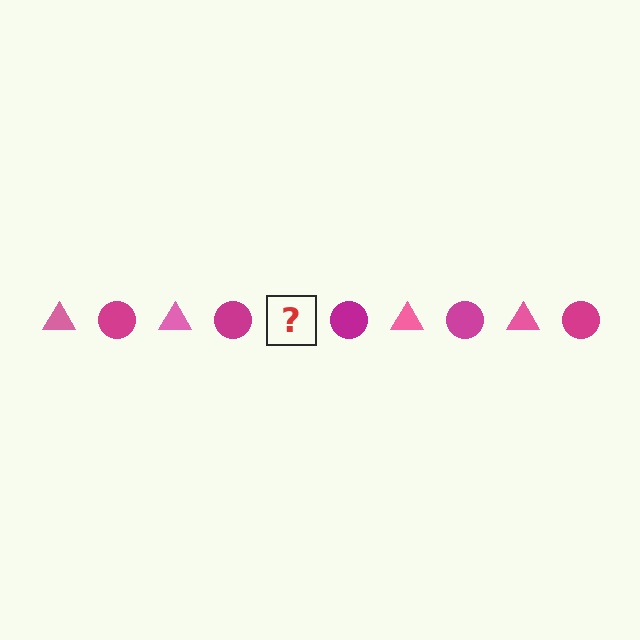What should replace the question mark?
The question mark should be replaced with a pink triangle.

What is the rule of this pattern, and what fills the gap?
The rule is that the pattern alternates between pink triangle and magenta circle. The gap should be filled with a pink triangle.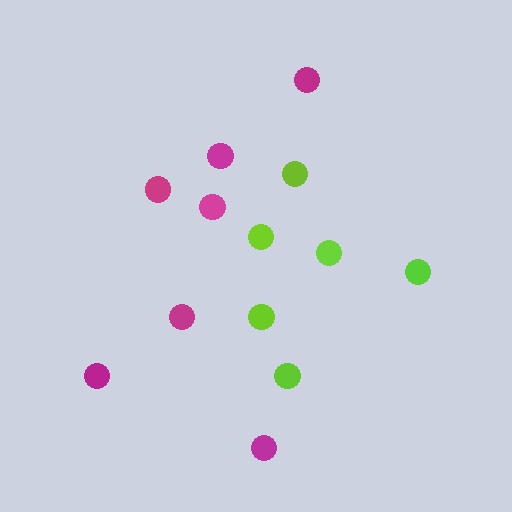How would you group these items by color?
There are 2 groups: one group of lime circles (6) and one group of magenta circles (7).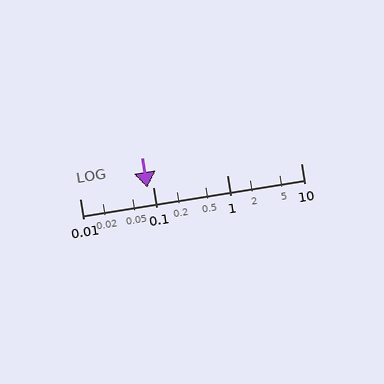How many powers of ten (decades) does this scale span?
The scale spans 3 decades, from 0.01 to 10.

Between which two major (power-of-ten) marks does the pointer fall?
The pointer is between 0.01 and 0.1.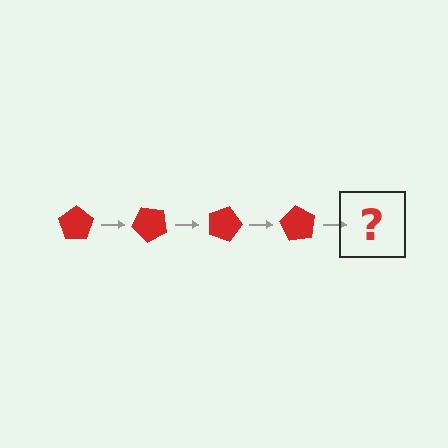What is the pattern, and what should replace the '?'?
The pattern is that the pentagon rotates 45 degrees each step. The '?' should be a red pentagon rotated 180 degrees.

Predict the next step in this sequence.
The next step is a red pentagon rotated 180 degrees.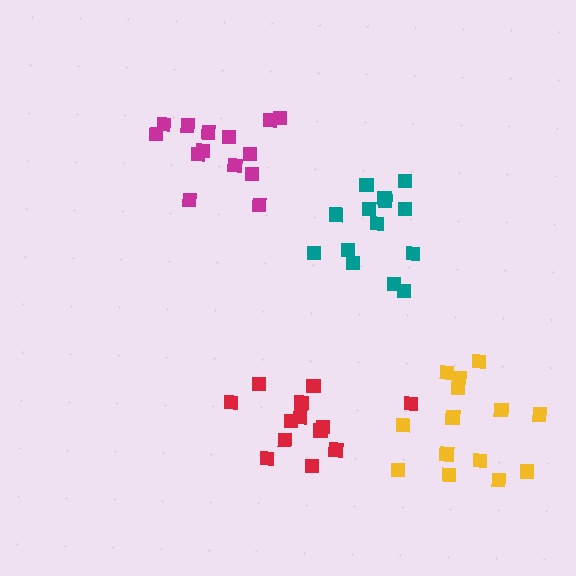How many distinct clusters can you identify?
There are 4 distinct clusters.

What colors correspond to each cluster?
The clusters are colored: red, teal, magenta, yellow.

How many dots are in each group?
Group 1: 13 dots, Group 2: 14 dots, Group 3: 14 dots, Group 4: 14 dots (55 total).